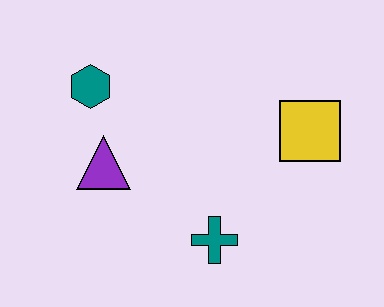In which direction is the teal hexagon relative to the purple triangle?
The teal hexagon is above the purple triangle.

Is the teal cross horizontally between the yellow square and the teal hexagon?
Yes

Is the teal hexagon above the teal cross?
Yes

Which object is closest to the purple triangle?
The teal hexagon is closest to the purple triangle.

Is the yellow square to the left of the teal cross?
No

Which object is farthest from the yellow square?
The teal hexagon is farthest from the yellow square.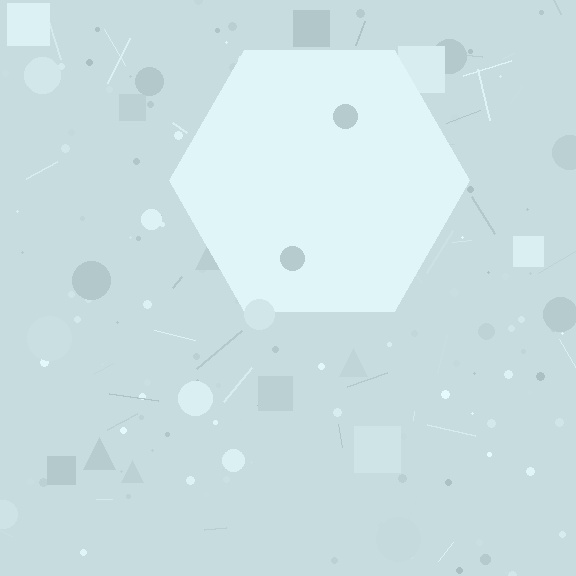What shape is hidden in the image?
A hexagon is hidden in the image.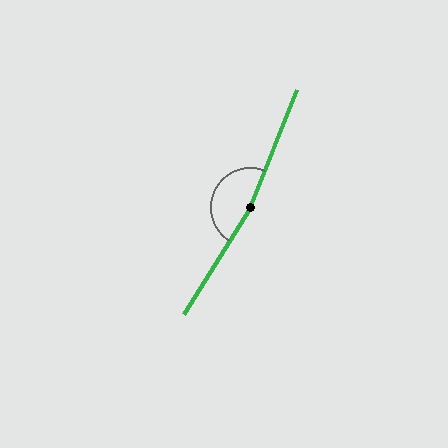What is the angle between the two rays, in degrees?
Approximately 170 degrees.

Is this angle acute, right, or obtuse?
It is obtuse.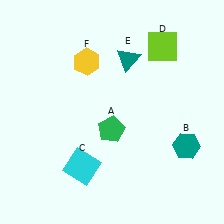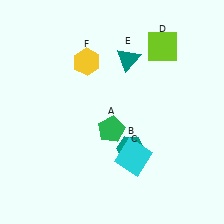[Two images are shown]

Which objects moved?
The objects that moved are: the teal hexagon (B), the cyan square (C).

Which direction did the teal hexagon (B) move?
The teal hexagon (B) moved left.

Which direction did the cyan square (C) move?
The cyan square (C) moved right.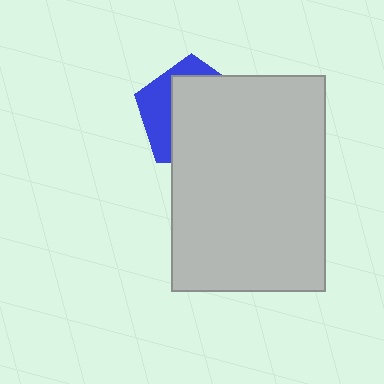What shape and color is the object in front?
The object in front is a light gray rectangle.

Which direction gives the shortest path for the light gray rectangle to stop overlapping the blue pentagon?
Moving toward the lower-right gives the shortest separation.